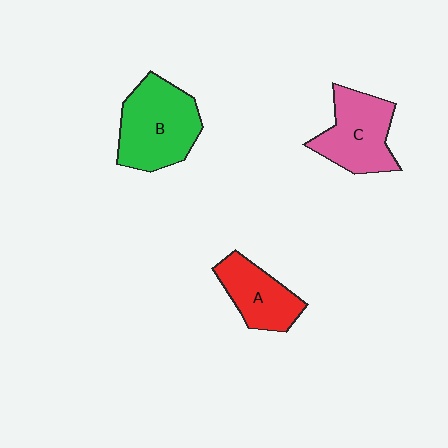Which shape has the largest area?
Shape B (green).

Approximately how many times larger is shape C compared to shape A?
Approximately 1.2 times.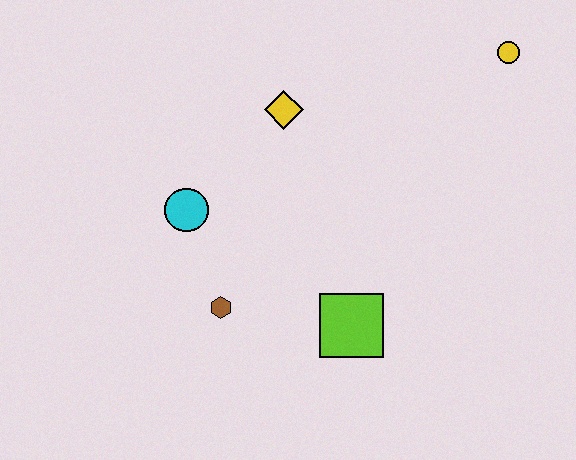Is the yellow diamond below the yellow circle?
Yes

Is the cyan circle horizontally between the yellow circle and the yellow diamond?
No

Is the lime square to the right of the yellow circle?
No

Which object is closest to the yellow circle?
The yellow diamond is closest to the yellow circle.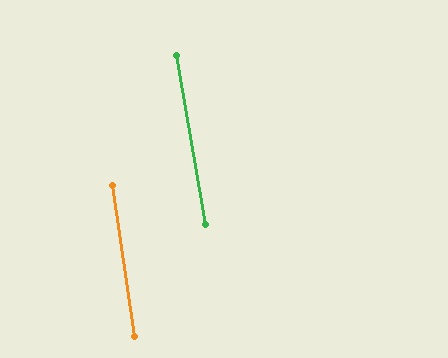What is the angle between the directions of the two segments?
Approximately 1 degree.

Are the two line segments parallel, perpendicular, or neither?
Parallel — their directions differ by only 1.4°.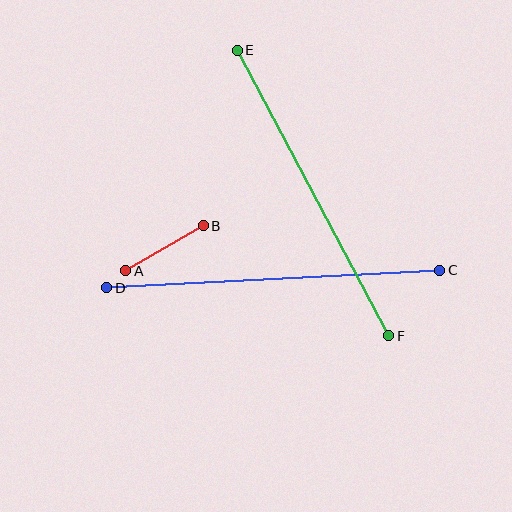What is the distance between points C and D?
The distance is approximately 333 pixels.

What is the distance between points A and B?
The distance is approximately 90 pixels.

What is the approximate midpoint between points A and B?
The midpoint is at approximately (165, 248) pixels.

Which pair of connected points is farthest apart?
Points C and D are farthest apart.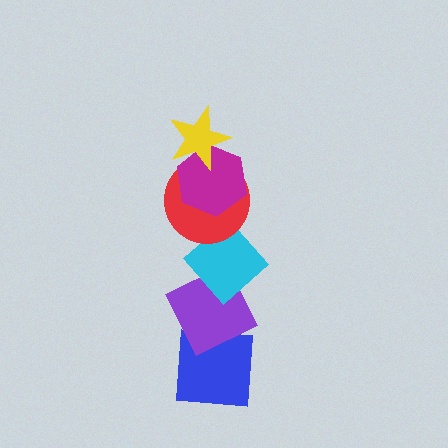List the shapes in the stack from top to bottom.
From top to bottom: the yellow star, the magenta hexagon, the red circle, the cyan diamond, the purple diamond, the blue square.